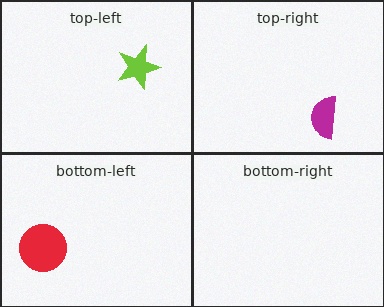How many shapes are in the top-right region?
1.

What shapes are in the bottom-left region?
The red circle.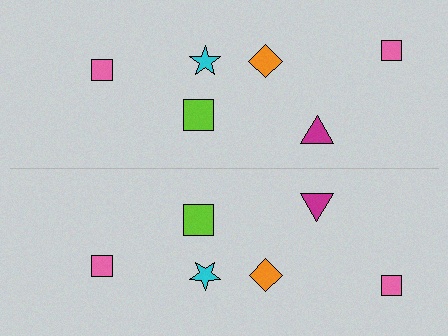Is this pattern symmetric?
Yes, this pattern has bilateral (reflection) symmetry.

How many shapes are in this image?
There are 12 shapes in this image.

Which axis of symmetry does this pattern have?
The pattern has a horizontal axis of symmetry running through the center of the image.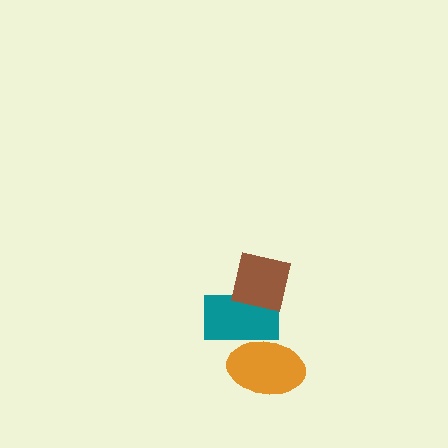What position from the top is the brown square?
The brown square is 1st from the top.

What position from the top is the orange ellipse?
The orange ellipse is 3rd from the top.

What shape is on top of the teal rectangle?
The brown square is on top of the teal rectangle.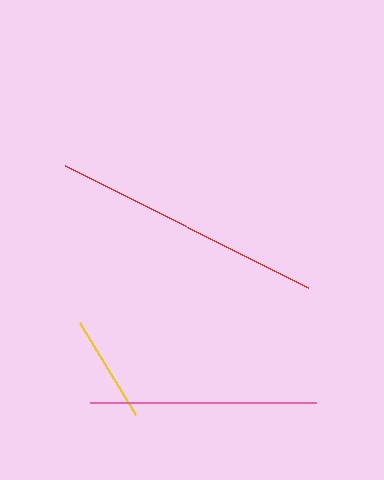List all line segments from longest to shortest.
From longest to shortest: red, pink, yellow.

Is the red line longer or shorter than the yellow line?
The red line is longer than the yellow line.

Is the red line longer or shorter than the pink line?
The red line is longer than the pink line.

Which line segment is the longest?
The red line is the longest at approximately 272 pixels.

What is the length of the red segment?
The red segment is approximately 272 pixels long.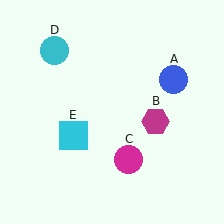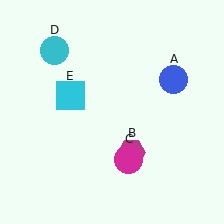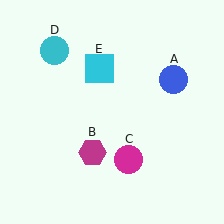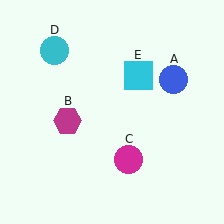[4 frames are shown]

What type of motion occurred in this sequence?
The magenta hexagon (object B), cyan square (object E) rotated clockwise around the center of the scene.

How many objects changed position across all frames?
2 objects changed position: magenta hexagon (object B), cyan square (object E).